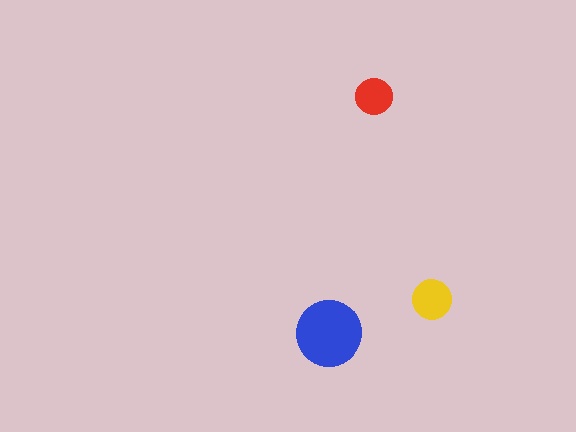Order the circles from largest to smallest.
the blue one, the yellow one, the red one.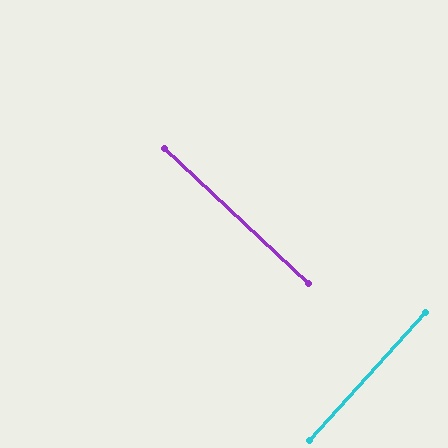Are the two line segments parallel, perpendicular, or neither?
Perpendicular — they meet at approximately 89°.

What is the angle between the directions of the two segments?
Approximately 89 degrees.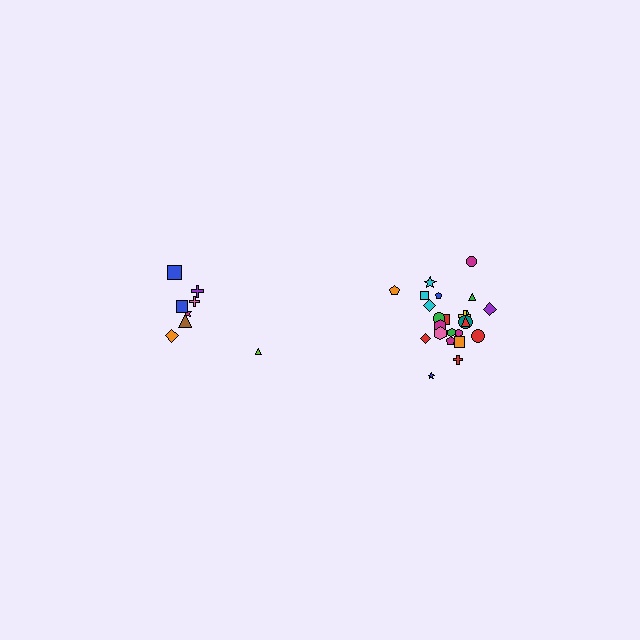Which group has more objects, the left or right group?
The right group.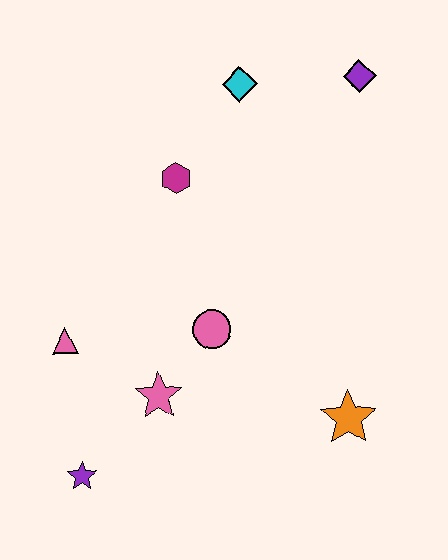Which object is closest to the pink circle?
The pink star is closest to the pink circle.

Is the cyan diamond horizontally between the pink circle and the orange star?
Yes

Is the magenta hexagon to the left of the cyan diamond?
Yes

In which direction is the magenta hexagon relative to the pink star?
The magenta hexagon is above the pink star.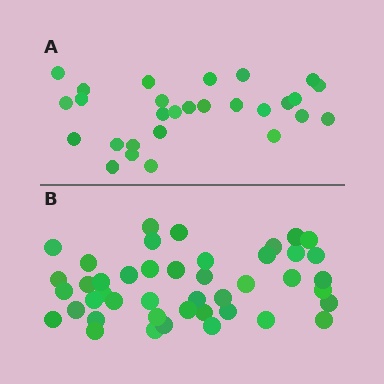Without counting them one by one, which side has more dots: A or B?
Region B (the bottom region) has more dots.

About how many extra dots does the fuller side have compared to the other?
Region B has approximately 15 more dots than region A.